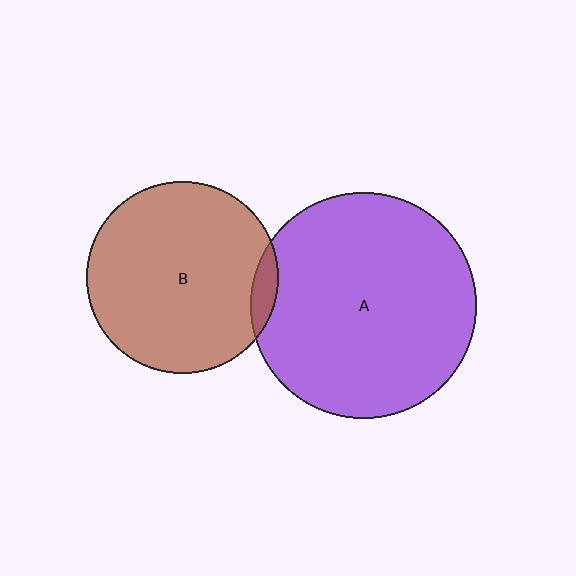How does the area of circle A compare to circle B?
Approximately 1.4 times.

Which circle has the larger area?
Circle A (purple).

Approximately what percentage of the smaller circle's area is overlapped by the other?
Approximately 5%.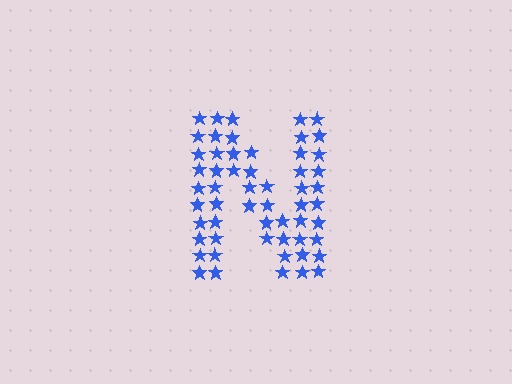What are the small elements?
The small elements are stars.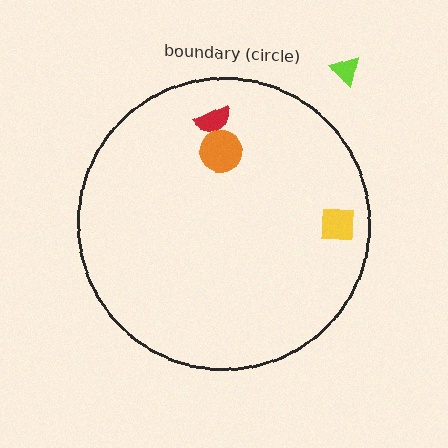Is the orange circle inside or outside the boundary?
Inside.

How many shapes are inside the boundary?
3 inside, 1 outside.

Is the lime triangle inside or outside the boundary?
Outside.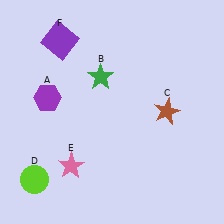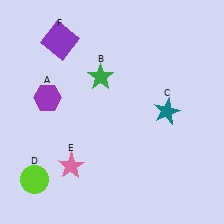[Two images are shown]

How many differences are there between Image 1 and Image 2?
There is 1 difference between the two images.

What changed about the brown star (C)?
In Image 1, C is brown. In Image 2, it changed to teal.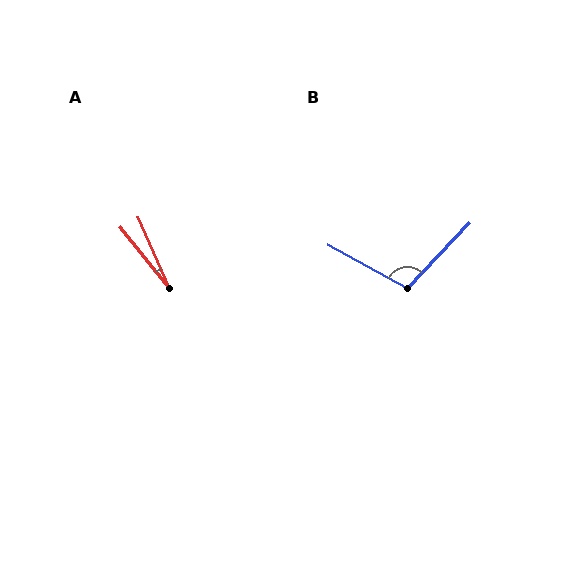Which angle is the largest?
B, at approximately 105 degrees.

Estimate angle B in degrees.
Approximately 105 degrees.